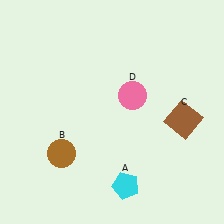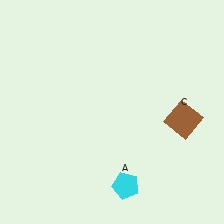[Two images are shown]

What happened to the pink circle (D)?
The pink circle (D) was removed in Image 2. It was in the top-right area of Image 1.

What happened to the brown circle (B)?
The brown circle (B) was removed in Image 2. It was in the bottom-left area of Image 1.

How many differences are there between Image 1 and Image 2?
There are 2 differences between the two images.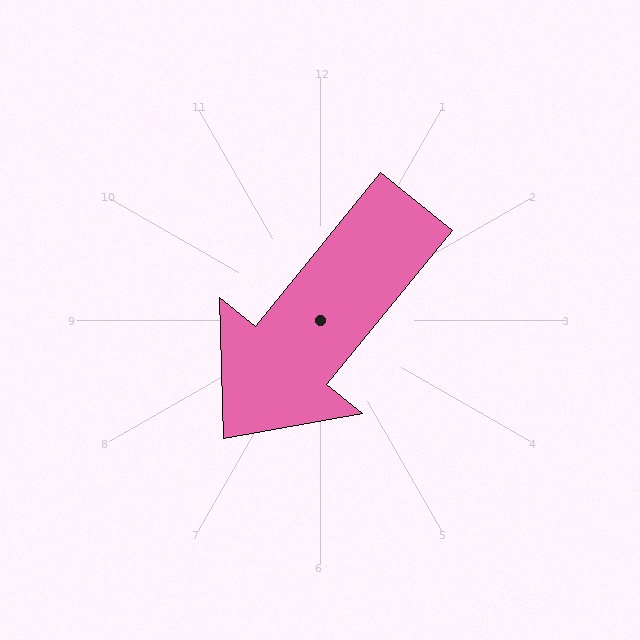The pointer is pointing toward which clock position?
Roughly 7 o'clock.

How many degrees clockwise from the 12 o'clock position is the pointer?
Approximately 219 degrees.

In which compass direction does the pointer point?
Southwest.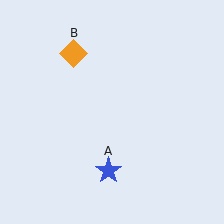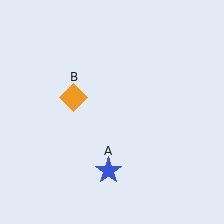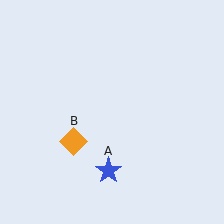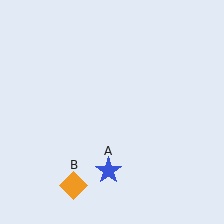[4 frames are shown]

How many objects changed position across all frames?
1 object changed position: orange diamond (object B).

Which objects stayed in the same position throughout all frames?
Blue star (object A) remained stationary.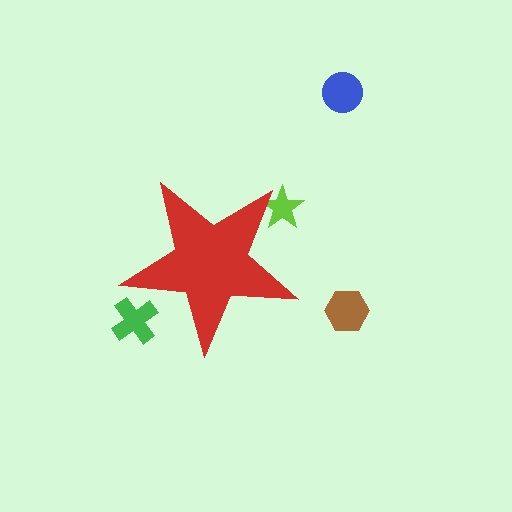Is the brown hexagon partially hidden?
No, the brown hexagon is fully visible.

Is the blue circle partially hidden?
No, the blue circle is fully visible.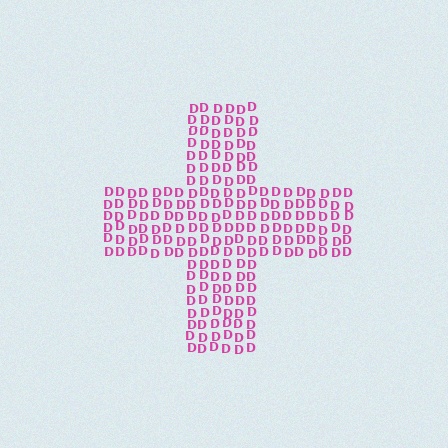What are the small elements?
The small elements are letter D's.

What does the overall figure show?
The overall figure shows a cross.